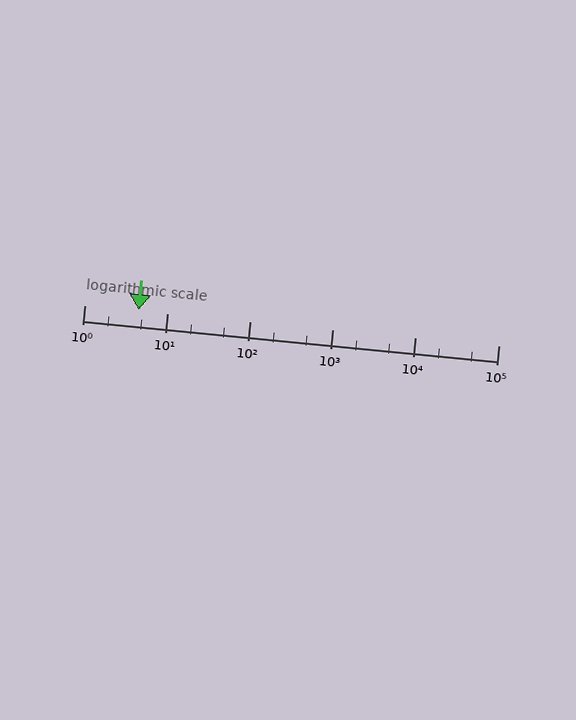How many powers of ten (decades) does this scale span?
The scale spans 5 decades, from 1 to 100000.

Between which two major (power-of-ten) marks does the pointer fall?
The pointer is between 1 and 10.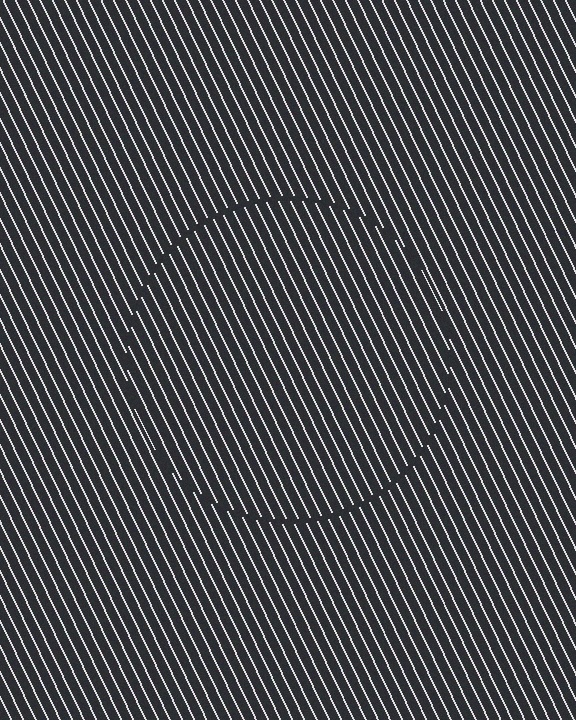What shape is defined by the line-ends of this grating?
An illusory circle. The interior of the shape contains the same grating, shifted by half a period — the contour is defined by the phase discontinuity where line-ends from the inner and outer gratings abut.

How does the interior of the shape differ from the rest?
The interior of the shape contains the same grating, shifted by half a period — the contour is defined by the phase discontinuity where line-ends from the inner and outer gratings abut.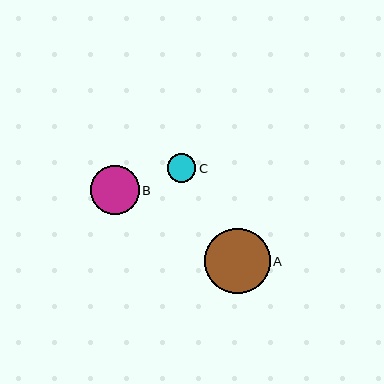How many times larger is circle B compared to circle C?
Circle B is approximately 1.7 times the size of circle C.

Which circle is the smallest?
Circle C is the smallest with a size of approximately 28 pixels.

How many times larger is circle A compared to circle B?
Circle A is approximately 1.4 times the size of circle B.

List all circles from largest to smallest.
From largest to smallest: A, B, C.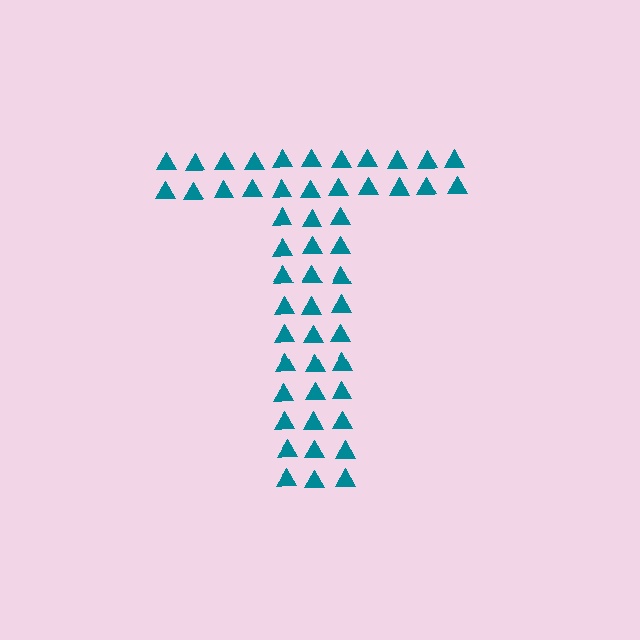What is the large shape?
The large shape is the letter T.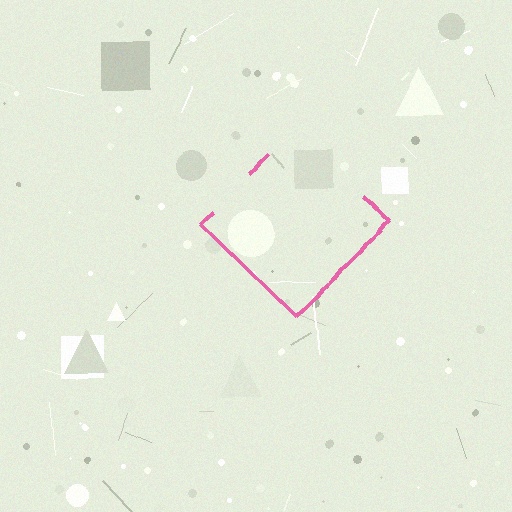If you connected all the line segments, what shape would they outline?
They would outline a diamond.